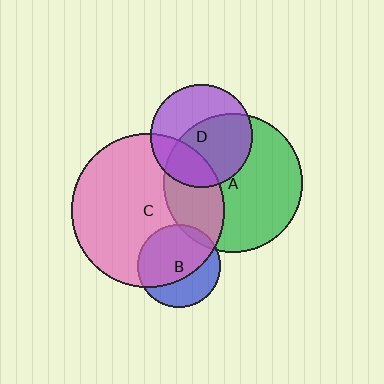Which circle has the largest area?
Circle C (pink).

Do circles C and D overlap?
Yes.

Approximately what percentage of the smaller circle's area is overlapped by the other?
Approximately 25%.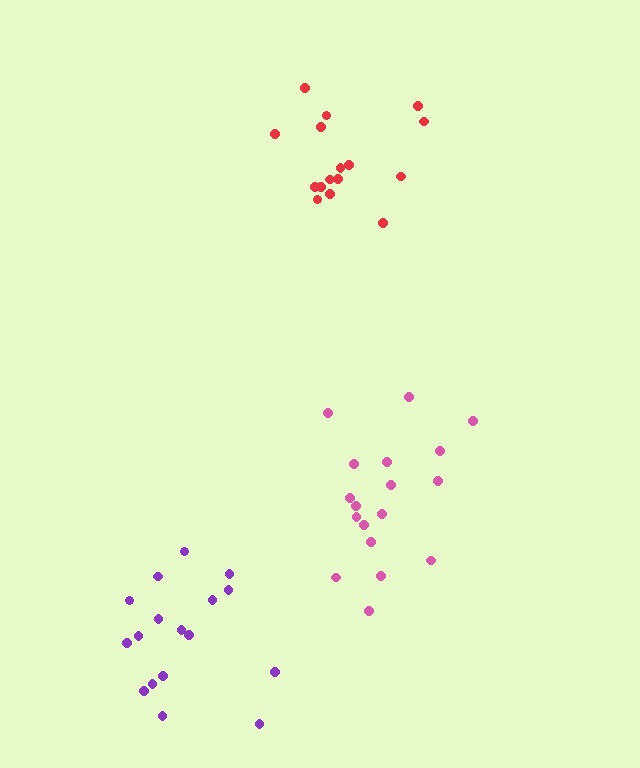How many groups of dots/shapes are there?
There are 3 groups.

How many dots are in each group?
Group 1: 16 dots, Group 2: 17 dots, Group 3: 18 dots (51 total).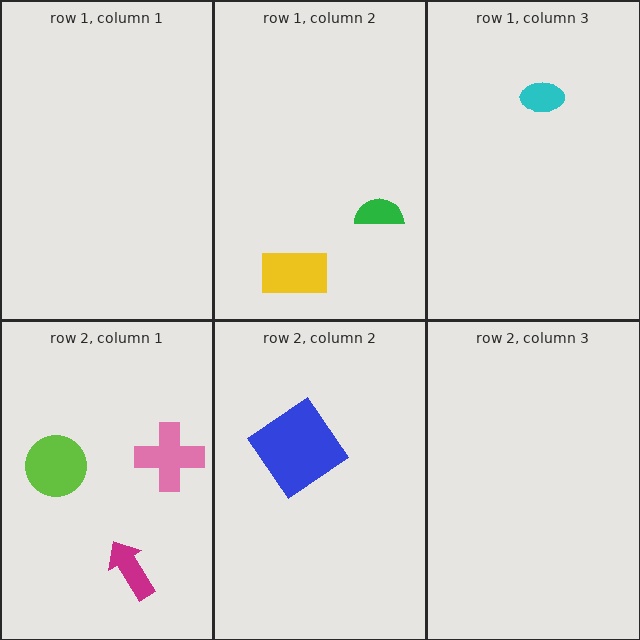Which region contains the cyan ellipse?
The row 1, column 3 region.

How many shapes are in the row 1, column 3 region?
1.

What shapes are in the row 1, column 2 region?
The green semicircle, the yellow rectangle.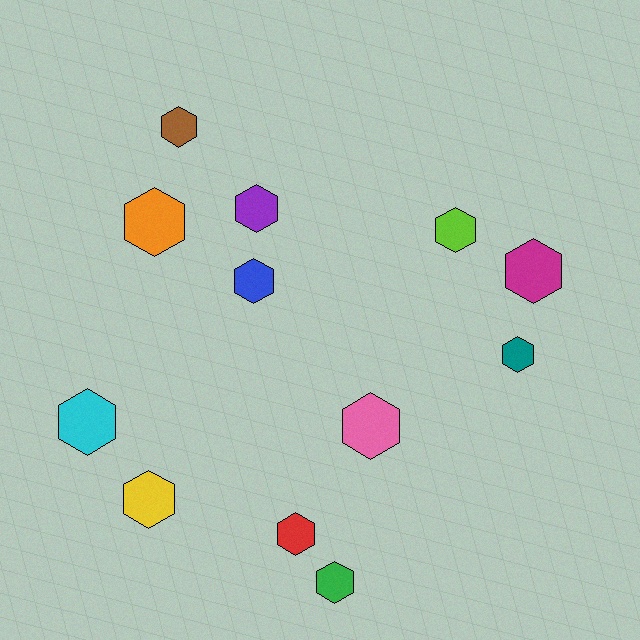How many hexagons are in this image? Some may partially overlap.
There are 12 hexagons.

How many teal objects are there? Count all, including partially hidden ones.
There is 1 teal object.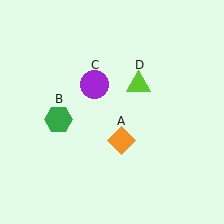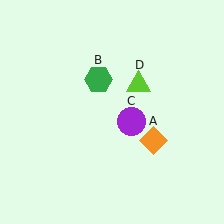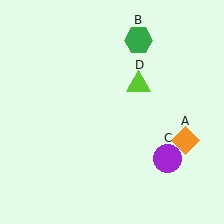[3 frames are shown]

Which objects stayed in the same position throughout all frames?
Lime triangle (object D) remained stationary.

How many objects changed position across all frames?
3 objects changed position: orange diamond (object A), green hexagon (object B), purple circle (object C).